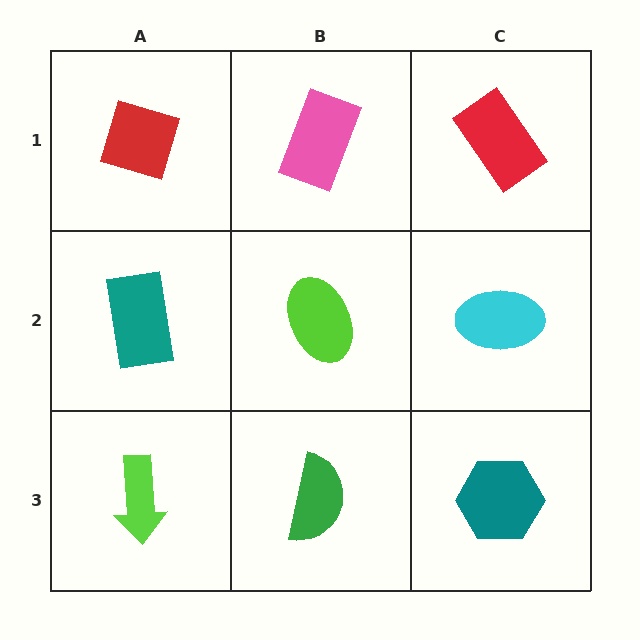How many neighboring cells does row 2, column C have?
3.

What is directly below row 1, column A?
A teal rectangle.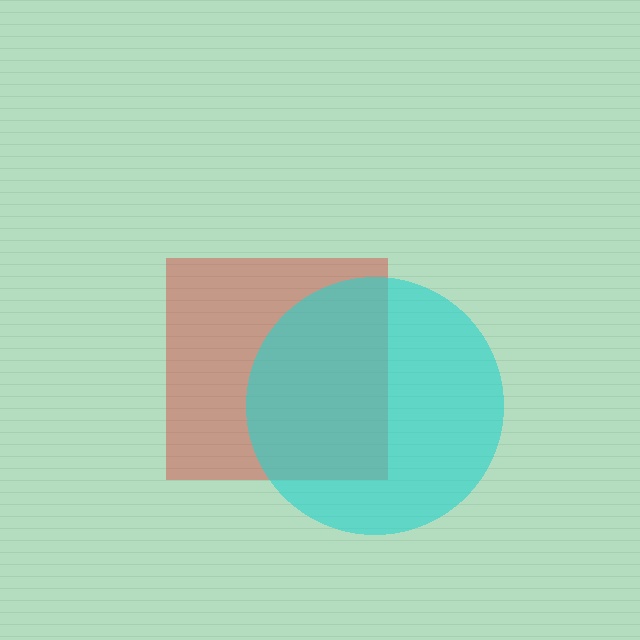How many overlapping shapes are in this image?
There are 2 overlapping shapes in the image.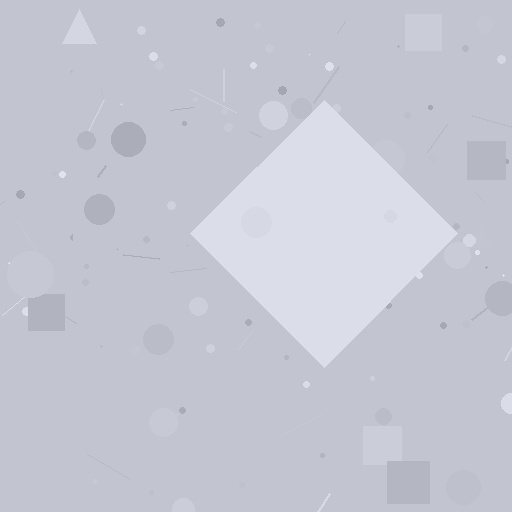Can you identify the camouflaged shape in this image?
The camouflaged shape is a diamond.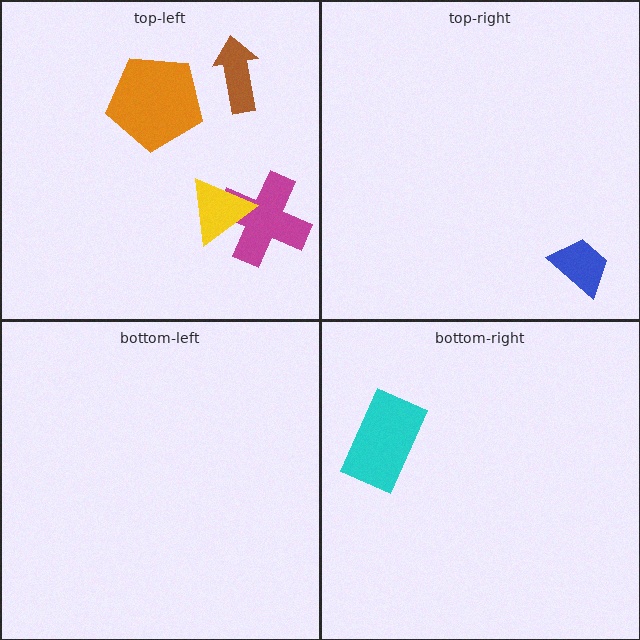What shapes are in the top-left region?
The magenta cross, the orange pentagon, the yellow triangle, the brown arrow.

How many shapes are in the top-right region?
1.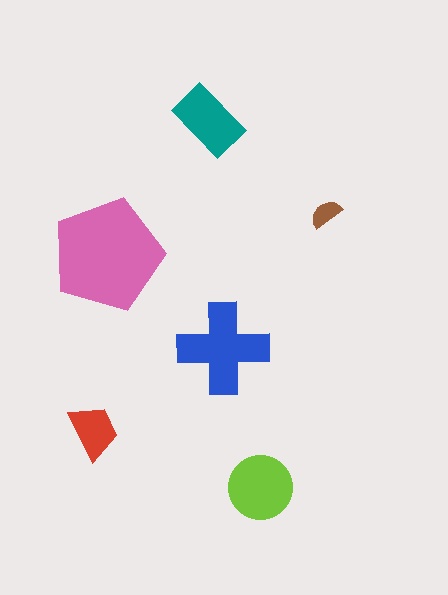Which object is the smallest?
The brown semicircle.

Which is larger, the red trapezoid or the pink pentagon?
The pink pentagon.